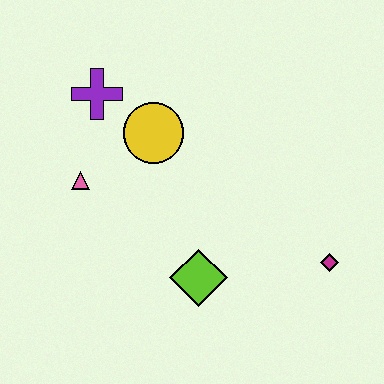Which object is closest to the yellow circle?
The purple cross is closest to the yellow circle.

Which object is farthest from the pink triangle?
The magenta diamond is farthest from the pink triangle.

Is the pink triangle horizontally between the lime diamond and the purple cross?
No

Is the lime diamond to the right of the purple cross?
Yes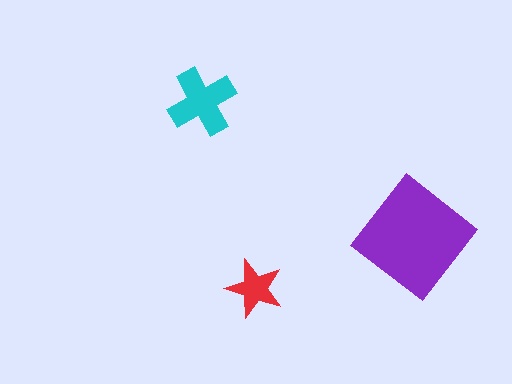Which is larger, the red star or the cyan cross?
The cyan cross.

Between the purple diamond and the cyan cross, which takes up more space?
The purple diamond.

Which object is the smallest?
The red star.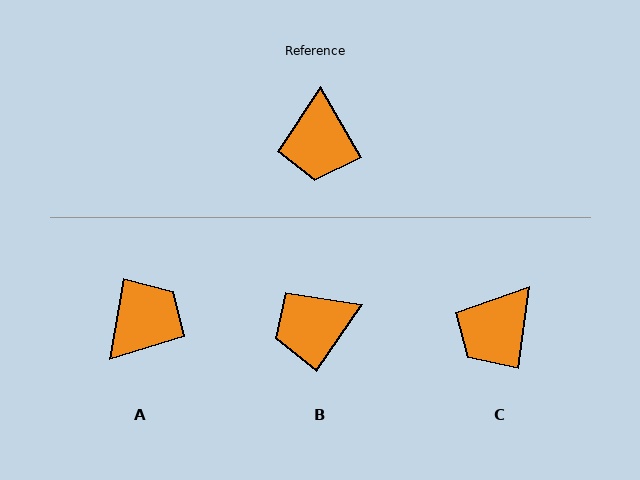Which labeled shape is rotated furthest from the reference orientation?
A, about 141 degrees away.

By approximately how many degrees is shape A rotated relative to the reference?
Approximately 141 degrees counter-clockwise.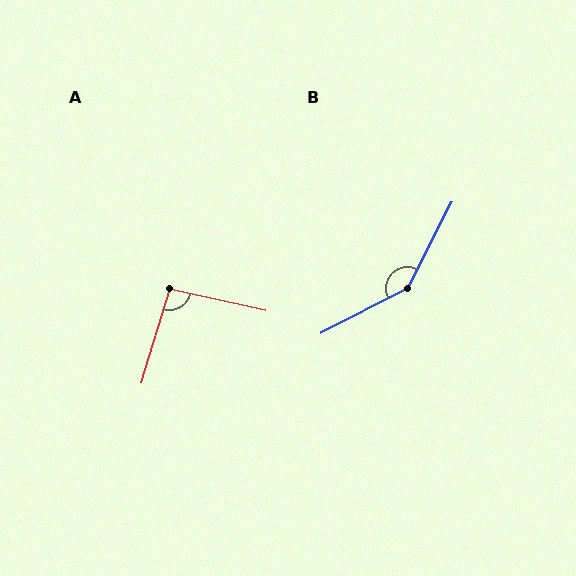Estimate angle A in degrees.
Approximately 94 degrees.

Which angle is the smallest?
A, at approximately 94 degrees.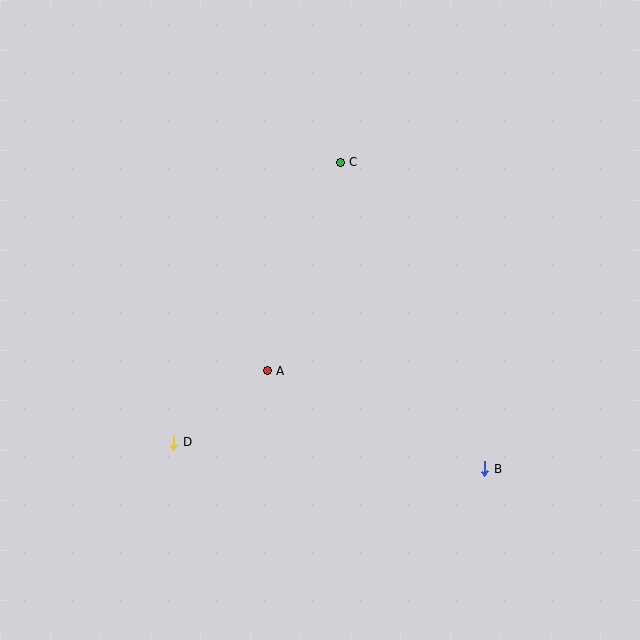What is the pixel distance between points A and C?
The distance between A and C is 221 pixels.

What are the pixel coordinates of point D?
Point D is at (174, 442).